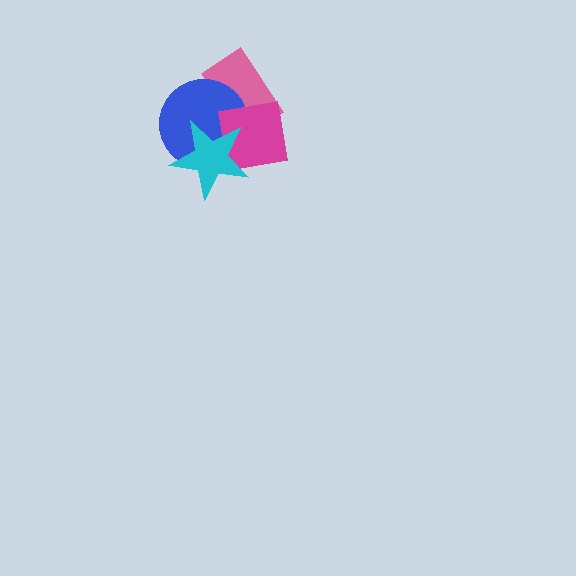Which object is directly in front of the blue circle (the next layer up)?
The magenta square is directly in front of the blue circle.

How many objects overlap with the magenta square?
3 objects overlap with the magenta square.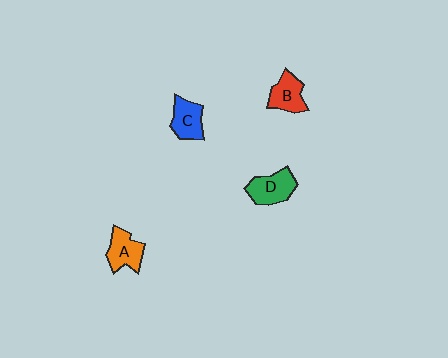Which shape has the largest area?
Shape D (green).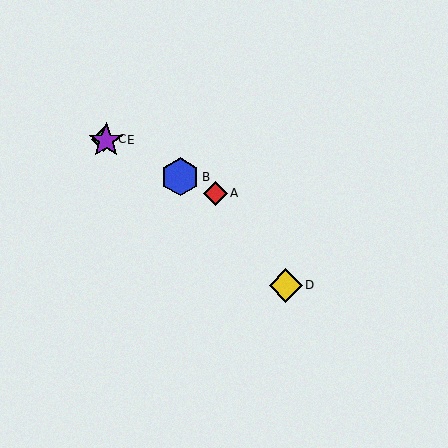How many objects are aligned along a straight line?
4 objects (A, B, C, E) are aligned along a straight line.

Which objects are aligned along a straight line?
Objects A, B, C, E are aligned along a straight line.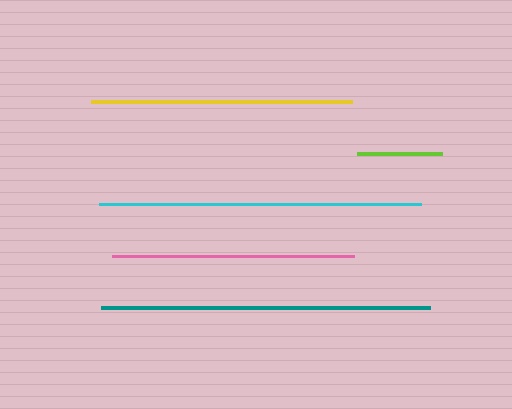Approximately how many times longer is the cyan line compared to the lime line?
The cyan line is approximately 3.8 times the length of the lime line.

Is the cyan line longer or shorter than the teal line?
The teal line is longer than the cyan line.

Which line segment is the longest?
The teal line is the longest at approximately 329 pixels.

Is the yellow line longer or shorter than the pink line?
The yellow line is longer than the pink line.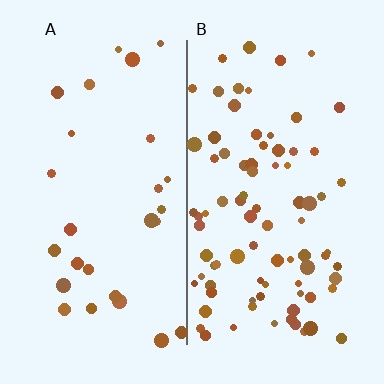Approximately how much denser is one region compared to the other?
Approximately 3.1× — region B over region A.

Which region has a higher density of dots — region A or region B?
B (the right).